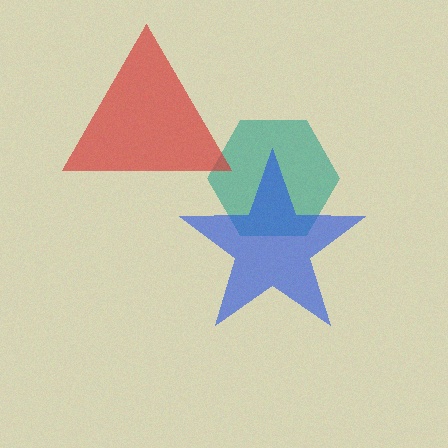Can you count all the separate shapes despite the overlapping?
Yes, there are 3 separate shapes.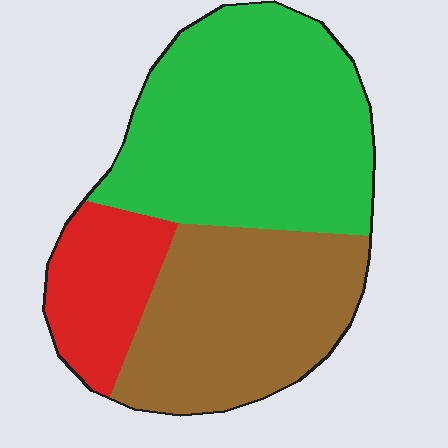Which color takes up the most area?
Green, at roughly 50%.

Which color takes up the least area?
Red, at roughly 15%.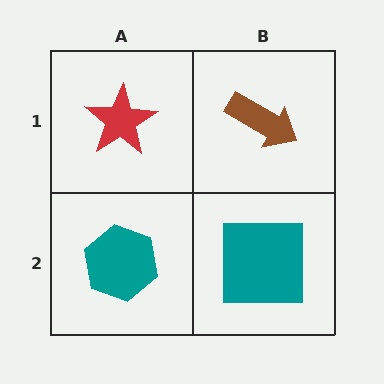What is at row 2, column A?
A teal hexagon.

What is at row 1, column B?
A brown arrow.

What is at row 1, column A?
A red star.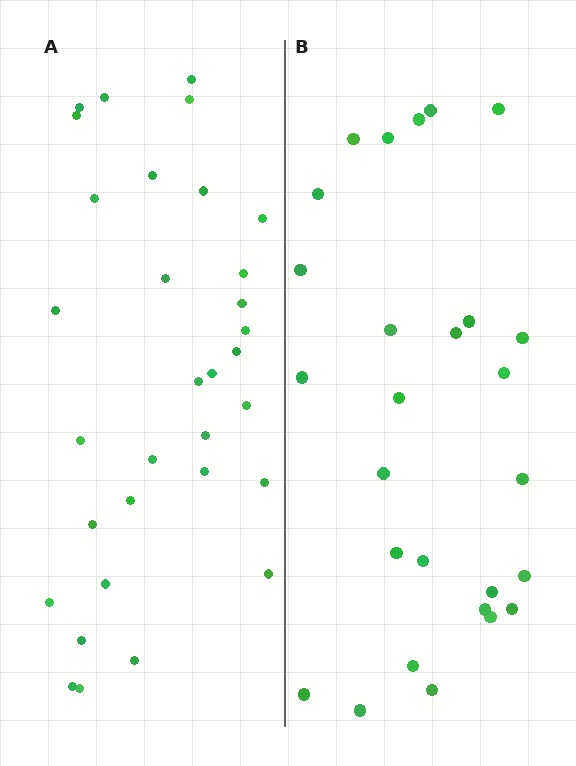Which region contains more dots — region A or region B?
Region A (the left region) has more dots.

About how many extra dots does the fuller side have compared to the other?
Region A has about 5 more dots than region B.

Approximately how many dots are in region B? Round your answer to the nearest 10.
About 30 dots. (The exact count is 27, which rounds to 30.)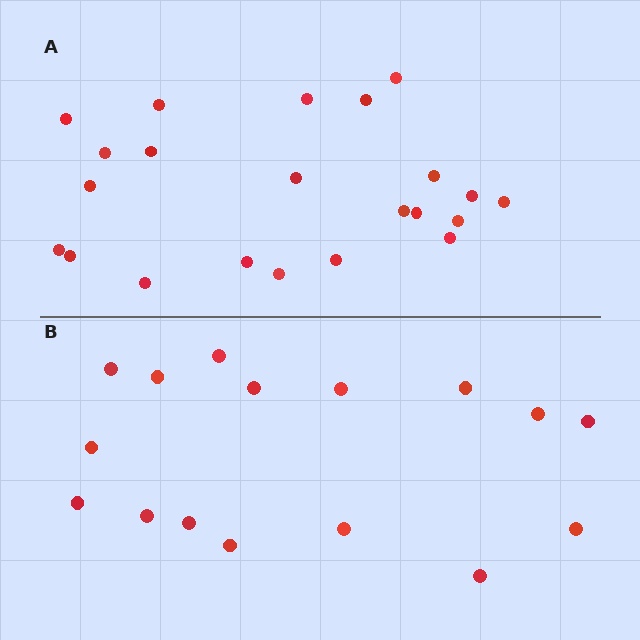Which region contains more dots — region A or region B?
Region A (the top region) has more dots.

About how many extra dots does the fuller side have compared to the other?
Region A has about 6 more dots than region B.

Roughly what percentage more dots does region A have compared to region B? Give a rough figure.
About 40% more.